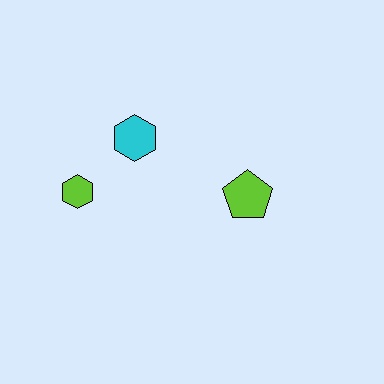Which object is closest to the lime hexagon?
The cyan hexagon is closest to the lime hexagon.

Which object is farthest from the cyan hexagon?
The lime pentagon is farthest from the cyan hexagon.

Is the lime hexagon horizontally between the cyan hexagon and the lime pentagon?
No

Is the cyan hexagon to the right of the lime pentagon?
No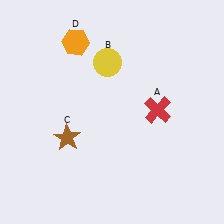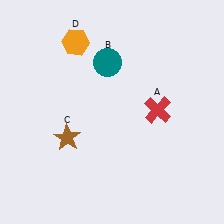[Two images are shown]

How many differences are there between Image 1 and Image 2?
There is 1 difference between the two images.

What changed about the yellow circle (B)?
In Image 1, B is yellow. In Image 2, it changed to teal.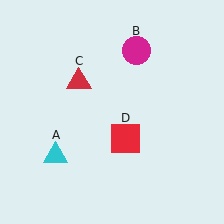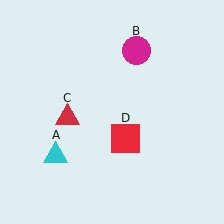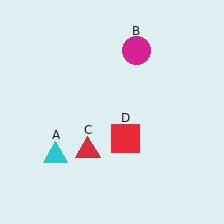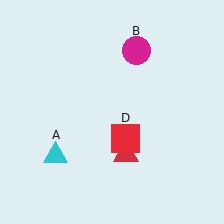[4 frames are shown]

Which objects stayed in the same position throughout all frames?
Cyan triangle (object A) and magenta circle (object B) and red square (object D) remained stationary.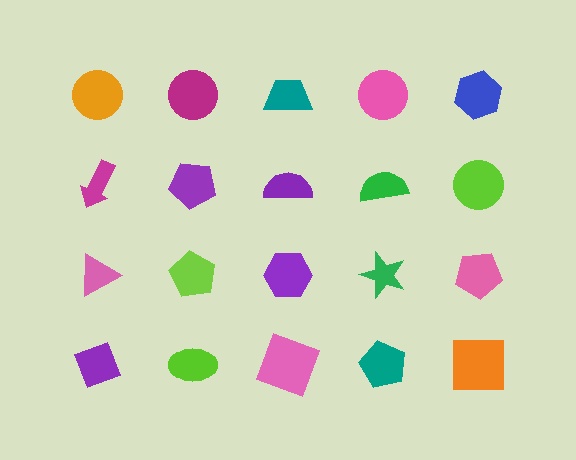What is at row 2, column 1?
A magenta arrow.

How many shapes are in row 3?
5 shapes.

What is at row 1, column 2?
A magenta circle.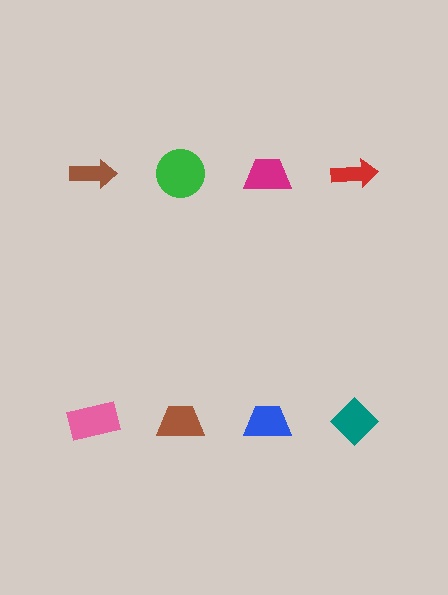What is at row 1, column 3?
A magenta trapezoid.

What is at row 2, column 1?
A pink rectangle.